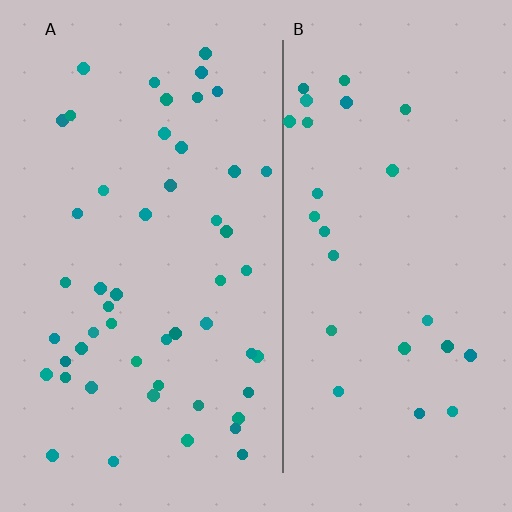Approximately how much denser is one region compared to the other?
Approximately 1.9× — region A over region B.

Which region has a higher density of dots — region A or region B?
A (the left).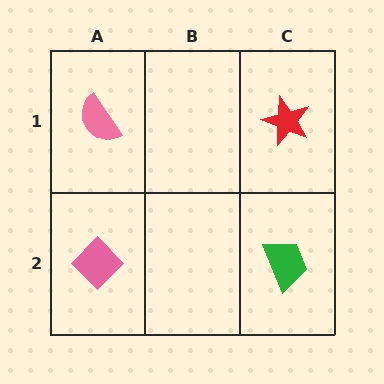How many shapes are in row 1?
2 shapes.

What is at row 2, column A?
A pink diamond.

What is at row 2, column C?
A green trapezoid.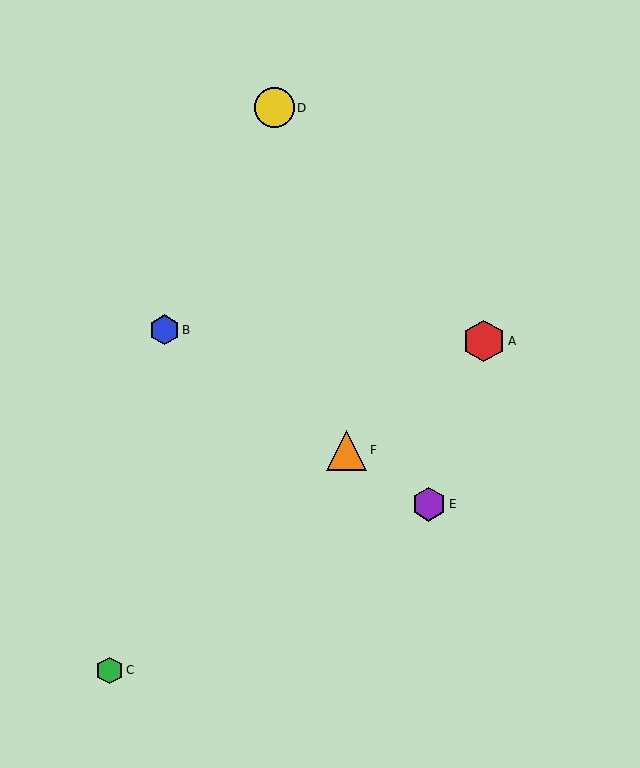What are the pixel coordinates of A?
Object A is at (484, 341).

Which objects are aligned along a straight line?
Objects B, E, F are aligned along a straight line.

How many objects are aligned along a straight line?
3 objects (B, E, F) are aligned along a straight line.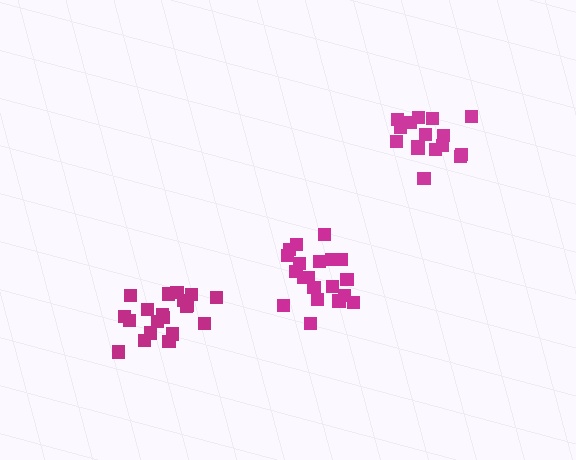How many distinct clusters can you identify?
There are 3 distinct clusters.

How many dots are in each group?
Group 1: 20 dots, Group 2: 20 dots, Group 3: 16 dots (56 total).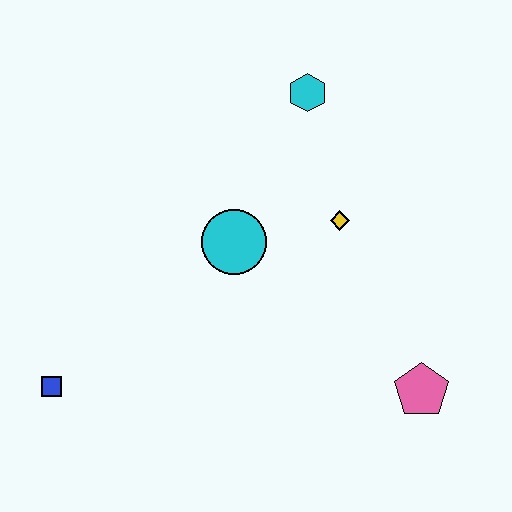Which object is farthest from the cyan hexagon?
The blue square is farthest from the cyan hexagon.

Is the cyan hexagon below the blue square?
No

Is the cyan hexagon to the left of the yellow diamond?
Yes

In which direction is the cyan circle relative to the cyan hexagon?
The cyan circle is below the cyan hexagon.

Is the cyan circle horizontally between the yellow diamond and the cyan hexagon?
No